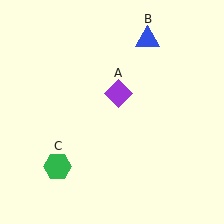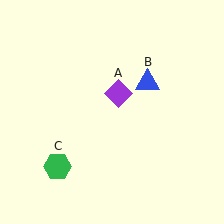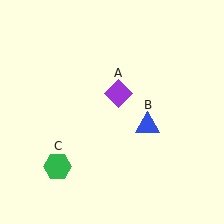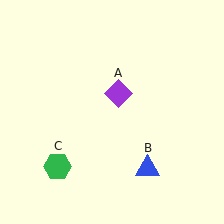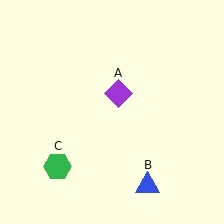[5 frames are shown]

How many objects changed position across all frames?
1 object changed position: blue triangle (object B).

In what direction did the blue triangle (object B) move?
The blue triangle (object B) moved down.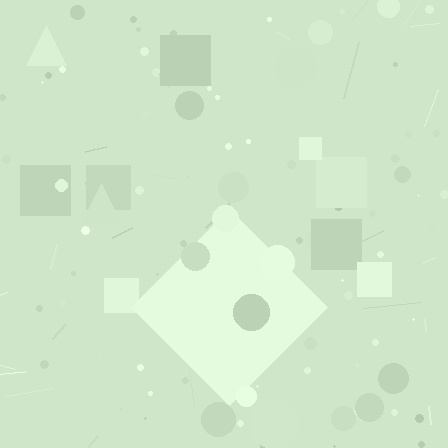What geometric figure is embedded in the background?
A diamond is embedded in the background.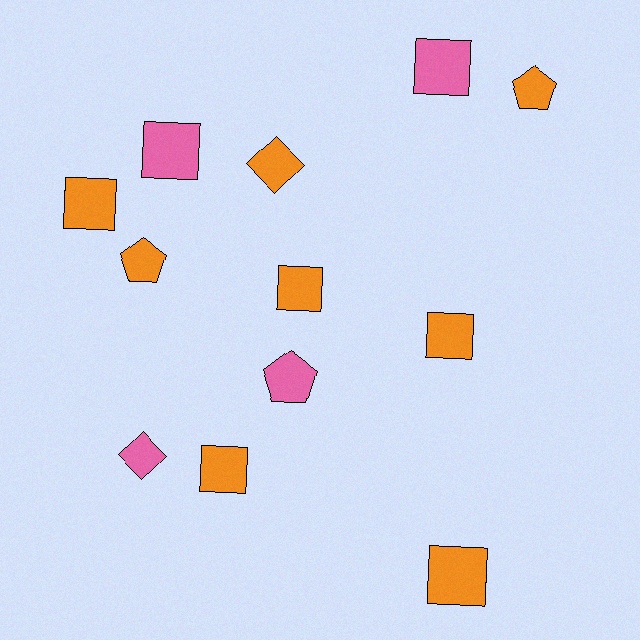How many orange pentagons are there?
There are 2 orange pentagons.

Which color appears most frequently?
Orange, with 8 objects.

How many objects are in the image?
There are 12 objects.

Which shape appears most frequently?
Square, with 7 objects.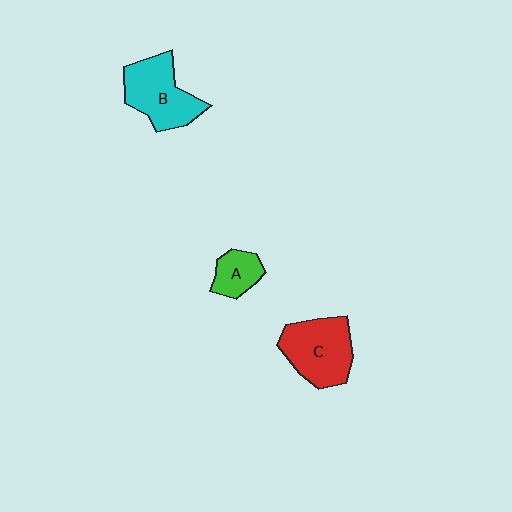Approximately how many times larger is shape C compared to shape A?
Approximately 2.2 times.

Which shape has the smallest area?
Shape A (green).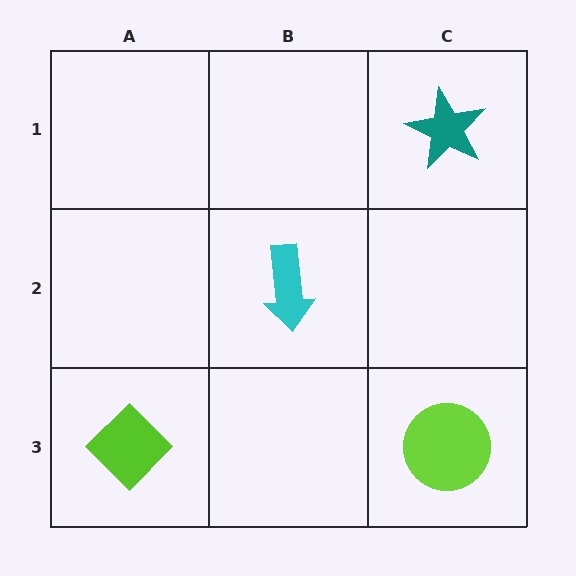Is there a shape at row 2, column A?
No, that cell is empty.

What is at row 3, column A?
A lime diamond.